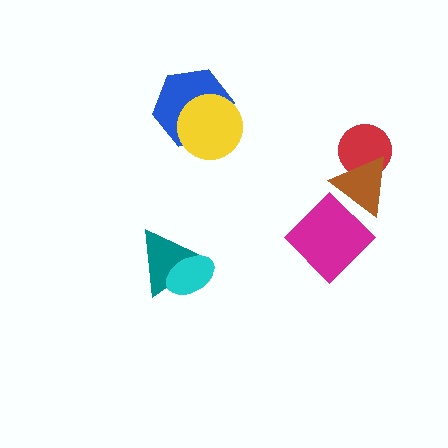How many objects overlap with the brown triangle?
2 objects overlap with the brown triangle.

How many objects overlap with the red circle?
1 object overlaps with the red circle.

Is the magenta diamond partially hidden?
Yes, it is partially covered by another shape.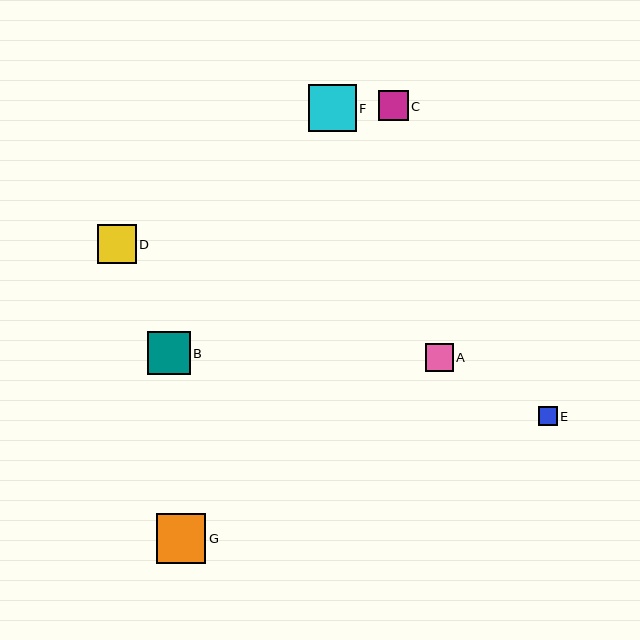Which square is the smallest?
Square E is the smallest with a size of approximately 19 pixels.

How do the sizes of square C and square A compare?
Square C and square A are approximately the same size.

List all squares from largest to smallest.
From largest to smallest: G, F, B, D, C, A, E.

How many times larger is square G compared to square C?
Square G is approximately 1.7 times the size of square C.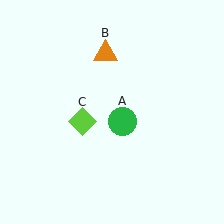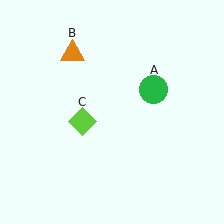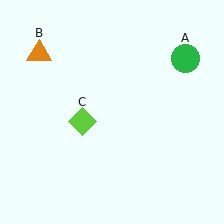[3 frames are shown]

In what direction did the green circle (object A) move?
The green circle (object A) moved up and to the right.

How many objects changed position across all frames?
2 objects changed position: green circle (object A), orange triangle (object B).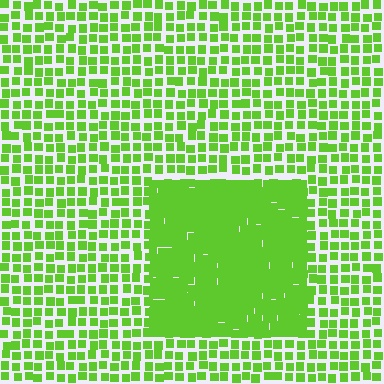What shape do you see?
I see a rectangle.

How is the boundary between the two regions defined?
The boundary is defined by a change in element density (approximately 2.1x ratio). All elements are the same color, size, and shape.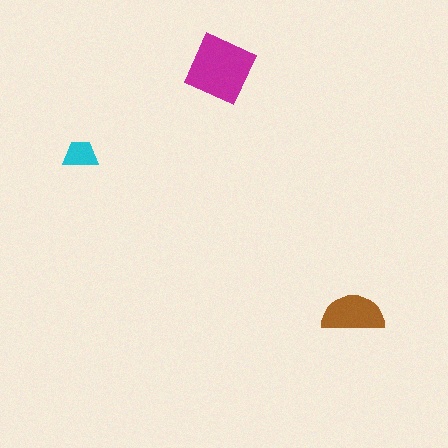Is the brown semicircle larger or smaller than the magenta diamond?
Smaller.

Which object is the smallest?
The cyan trapezoid.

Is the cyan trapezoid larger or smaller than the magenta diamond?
Smaller.